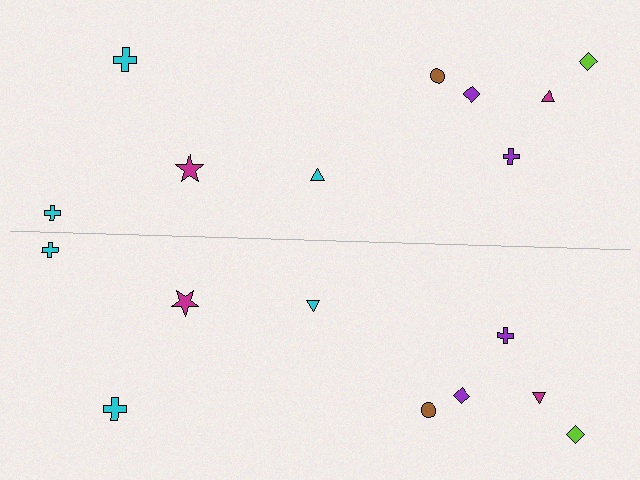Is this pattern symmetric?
Yes, this pattern has bilateral (reflection) symmetry.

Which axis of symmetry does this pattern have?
The pattern has a horizontal axis of symmetry running through the center of the image.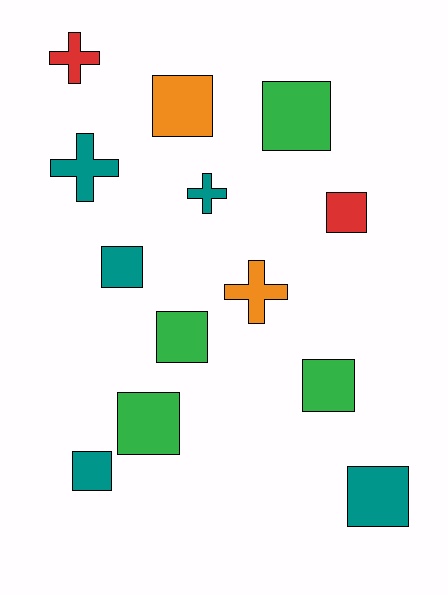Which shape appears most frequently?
Square, with 9 objects.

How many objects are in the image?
There are 13 objects.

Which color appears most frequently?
Teal, with 5 objects.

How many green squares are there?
There are 4 green squares.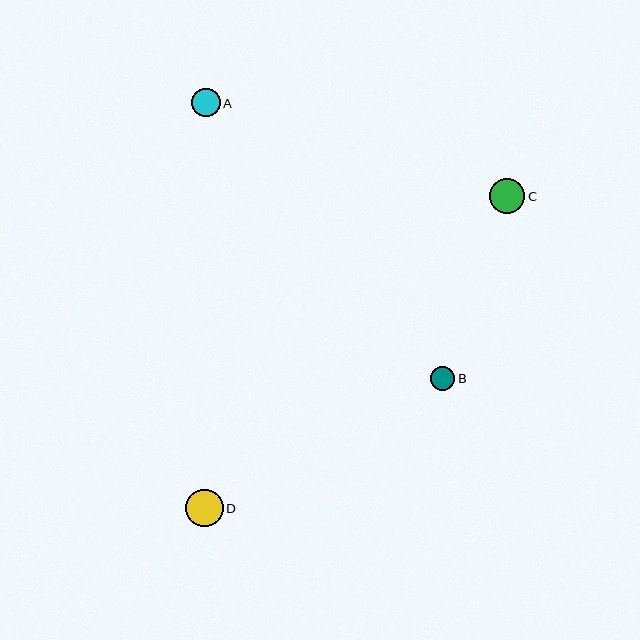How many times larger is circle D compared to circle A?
Circle D is approximately 1.3 times the size of circle A.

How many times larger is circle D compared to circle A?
Circle D is approximately 1.3 times the size of circle A.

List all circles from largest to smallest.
From largest to smallest: D, C, A, B.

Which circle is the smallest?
Circle B is the smallest with a size of approximately 24 pixels.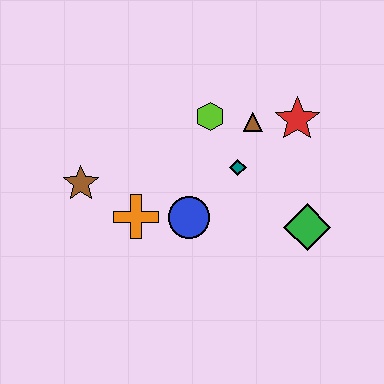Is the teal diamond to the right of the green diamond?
No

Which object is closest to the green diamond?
The teal diamond is closest to the green diamond.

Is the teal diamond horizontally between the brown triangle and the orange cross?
Yes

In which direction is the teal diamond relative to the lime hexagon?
The teal diamond is below the lime hexagon.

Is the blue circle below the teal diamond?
Yes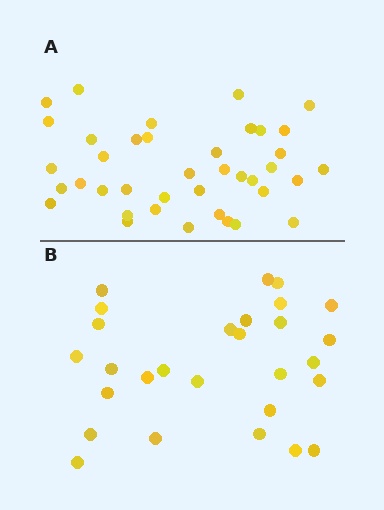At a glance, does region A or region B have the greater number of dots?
Region A (the top region) has more dots.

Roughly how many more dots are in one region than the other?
Region A has roughly 12 or so more dots than region B.